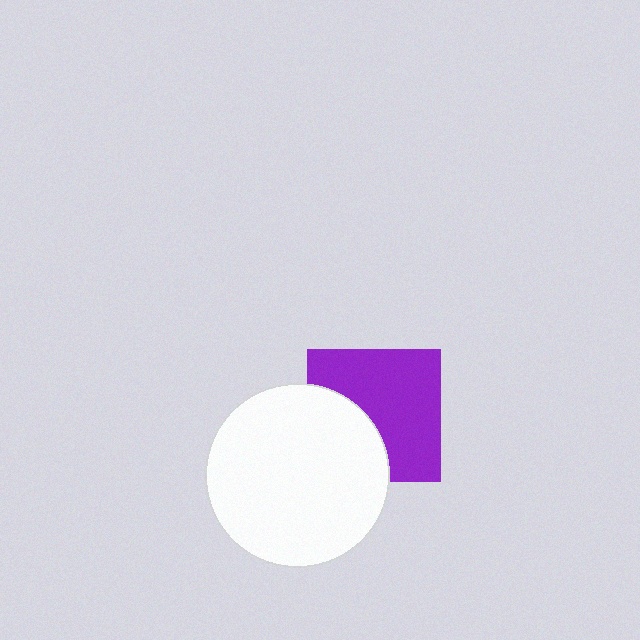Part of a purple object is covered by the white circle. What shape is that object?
It is a square.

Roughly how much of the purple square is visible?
About half of it is visible (roughly 64%).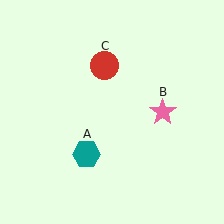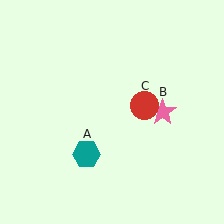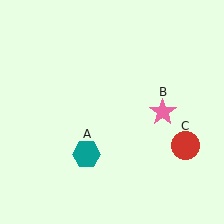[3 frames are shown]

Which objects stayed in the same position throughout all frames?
Teal hexagon (object A) and pink star (object B) remained stationary.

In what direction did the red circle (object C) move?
The red circle (object C) moved down and to the right.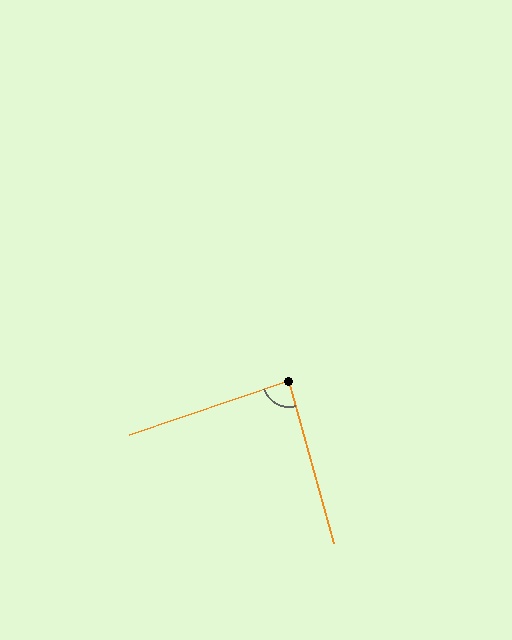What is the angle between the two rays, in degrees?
Approximately 87 degrees.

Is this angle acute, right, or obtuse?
It is approximately a right angle.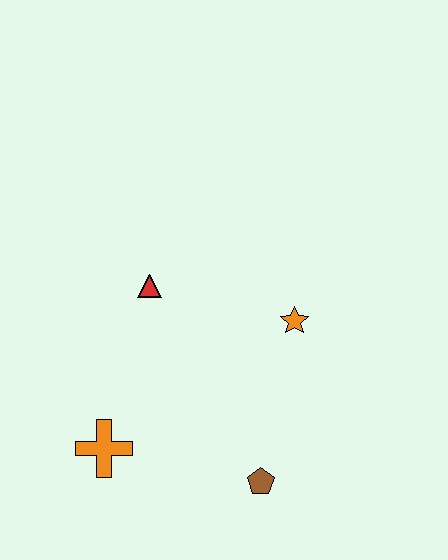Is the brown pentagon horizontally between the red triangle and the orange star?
Yes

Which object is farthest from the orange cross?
The orange star is farthest from the orange cross.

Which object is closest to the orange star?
The red triangle is closest to the orange star.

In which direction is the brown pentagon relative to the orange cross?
The brown pentagon is to the right of the orange cross.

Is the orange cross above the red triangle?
No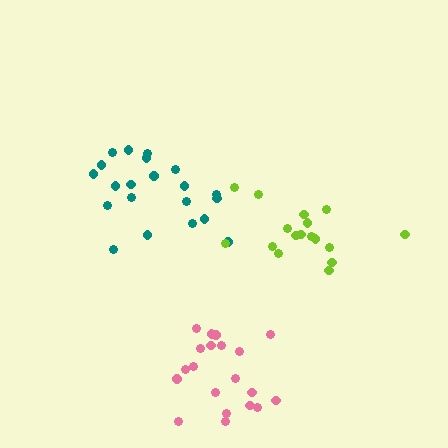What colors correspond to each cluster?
The clusters are colored: teal, pink, lime.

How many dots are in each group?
Group 1: 21 dots, Group 2: 20 dots, Group 3: 17 dots (58 total).